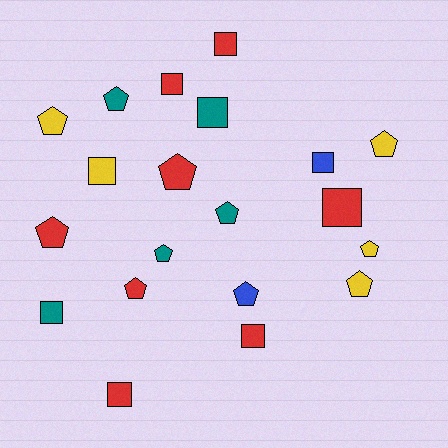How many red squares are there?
There are 5 red squares.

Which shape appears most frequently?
Pentagon, with 11 objects.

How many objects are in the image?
There are 20 objects.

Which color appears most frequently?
Red, with 8 objects.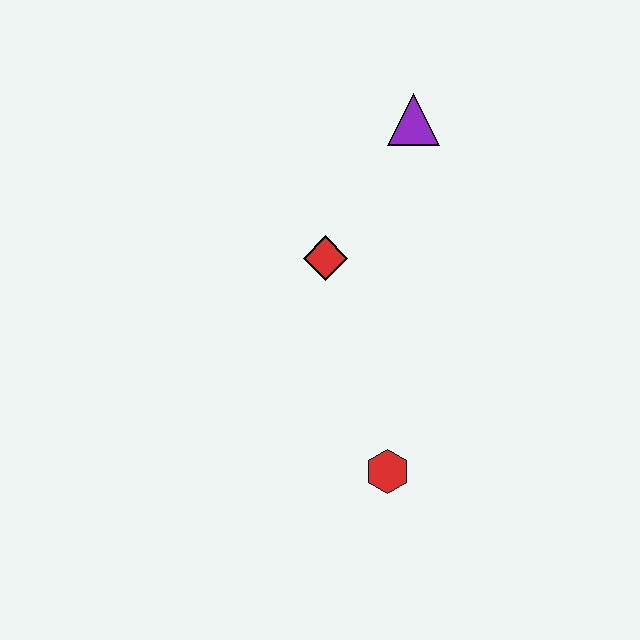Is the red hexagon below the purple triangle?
Yes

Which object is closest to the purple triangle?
The red diamond is closest to the purple triangle.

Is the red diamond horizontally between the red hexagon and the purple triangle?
No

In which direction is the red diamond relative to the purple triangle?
The red diamond is below the purple triangle.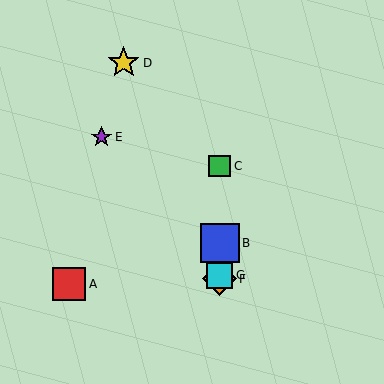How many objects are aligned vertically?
4 objects (B, C, F, G) are aligned vertically.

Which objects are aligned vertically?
Objects B, C, F, G are aligned vertically.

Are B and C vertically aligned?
Yes, both are at x≈220.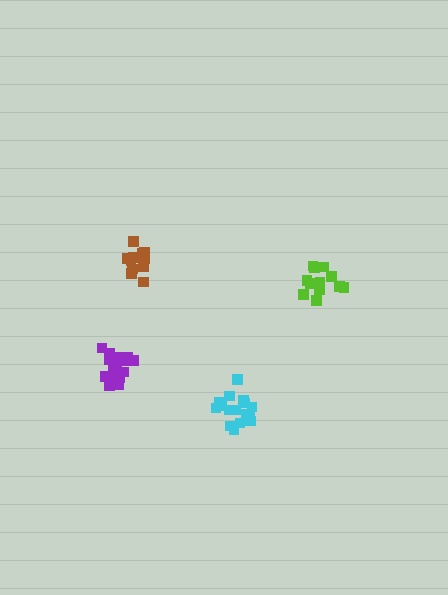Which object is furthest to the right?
The lime cluster is rightmost.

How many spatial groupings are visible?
There are 4 spatial groupings.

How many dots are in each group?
Group 1: 17 dots, Group 2: 12 dots, Group 3: 18 dots, Group 4: 13 dots (60 total).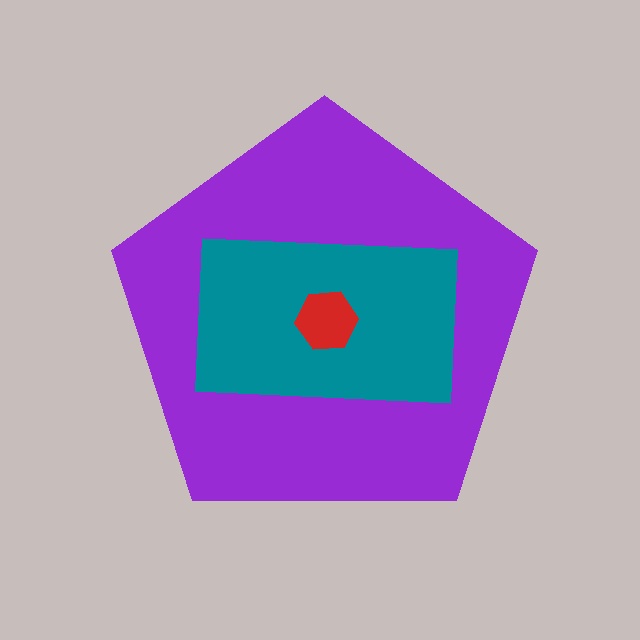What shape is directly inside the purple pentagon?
The teal rectangle.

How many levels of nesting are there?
3.